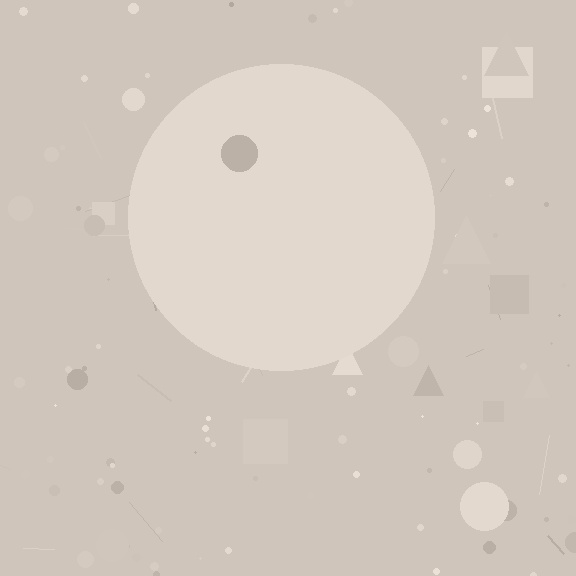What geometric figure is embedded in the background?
A circle is embedded in the background.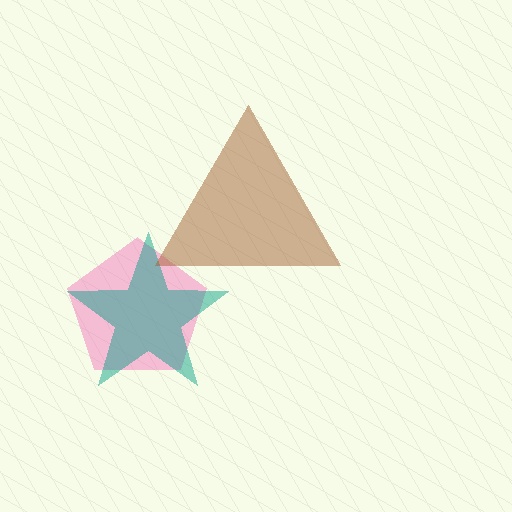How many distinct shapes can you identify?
There are 3 distinct shapes: a pink pentagon, a teal star, a brown triangle.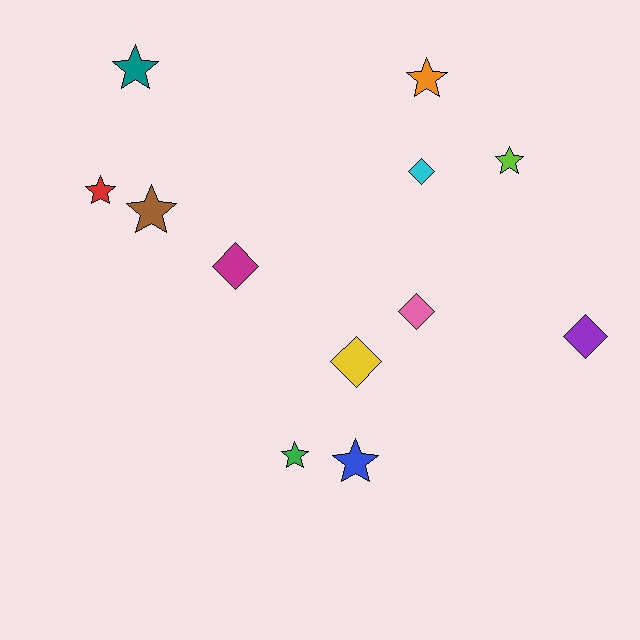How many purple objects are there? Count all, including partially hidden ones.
There is 1 purple object.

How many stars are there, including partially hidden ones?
There are 7 stars.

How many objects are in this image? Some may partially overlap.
There are 12 objects.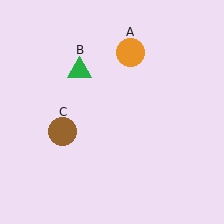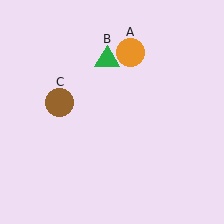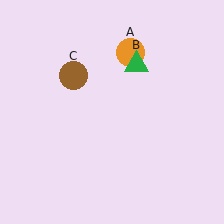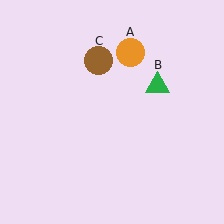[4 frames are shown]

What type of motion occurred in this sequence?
The green triangle (object B), brown circle (object C) rotated clockwise around the center of the scene.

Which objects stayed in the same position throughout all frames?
Orange circle (object A) remained stationary.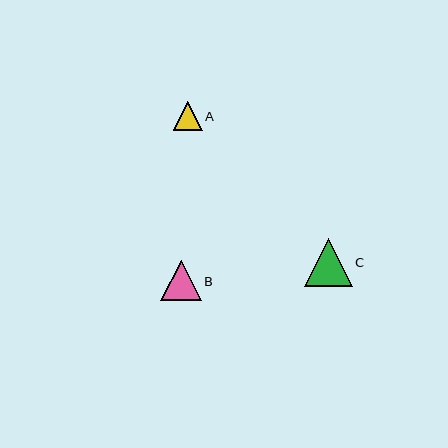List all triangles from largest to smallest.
From largest to smallest: C, B, A.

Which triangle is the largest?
Triangle C is the largest with a size of approximately 48 pixels.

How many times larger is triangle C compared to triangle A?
Triangle C is approximately 1.6 times the size of triangle A.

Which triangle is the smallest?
Triangle A is the smallest with a size of approximately 29 pixels.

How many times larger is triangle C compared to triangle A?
Triangle C is approximately 1.6 times the size of triangle A.